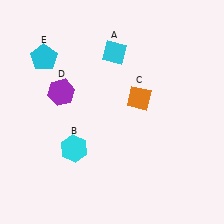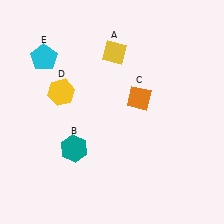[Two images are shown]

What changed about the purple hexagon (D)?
In Image 1, D is purple. In Image 2, it changed to yellow.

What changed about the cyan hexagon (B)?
In Image 1, B is cyan. In Image 2, it changed to teal.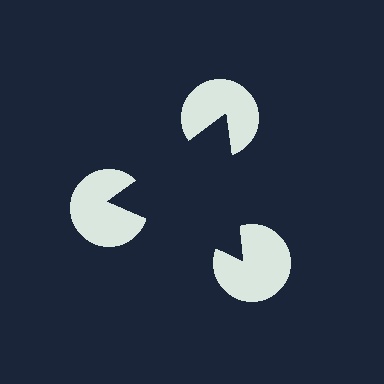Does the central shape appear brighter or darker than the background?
It typically appears slightly darker than the background, even though no actual brightness change is drawn.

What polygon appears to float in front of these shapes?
An illusory triangle — its edges are inferred from the aligned wedge cuts in the pac-man discs, not physically drawn.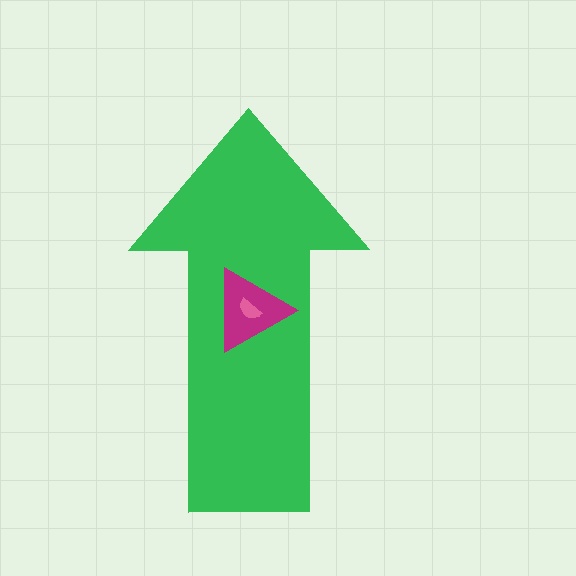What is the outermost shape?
The green arrow.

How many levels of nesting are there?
3.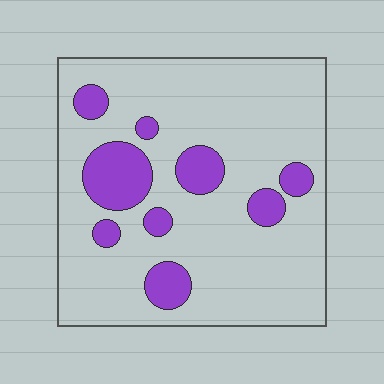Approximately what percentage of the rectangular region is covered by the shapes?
Approximately 15%.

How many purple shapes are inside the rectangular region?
9.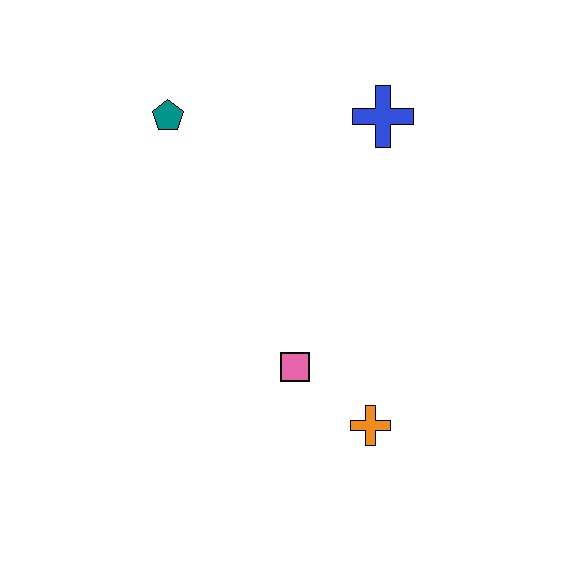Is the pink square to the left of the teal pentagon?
No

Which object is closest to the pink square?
The orange cross is closest to the pink square.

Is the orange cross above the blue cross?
No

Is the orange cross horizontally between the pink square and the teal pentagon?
No